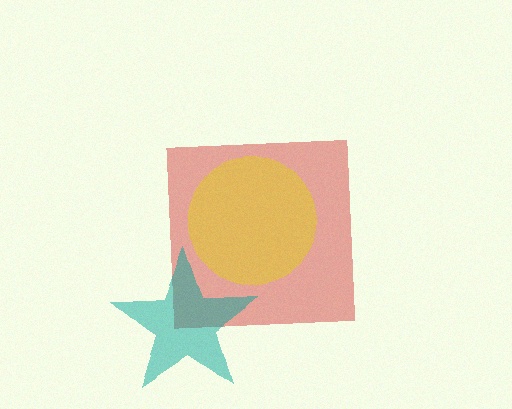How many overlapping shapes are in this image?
There are 3 overlapping shapes in the image.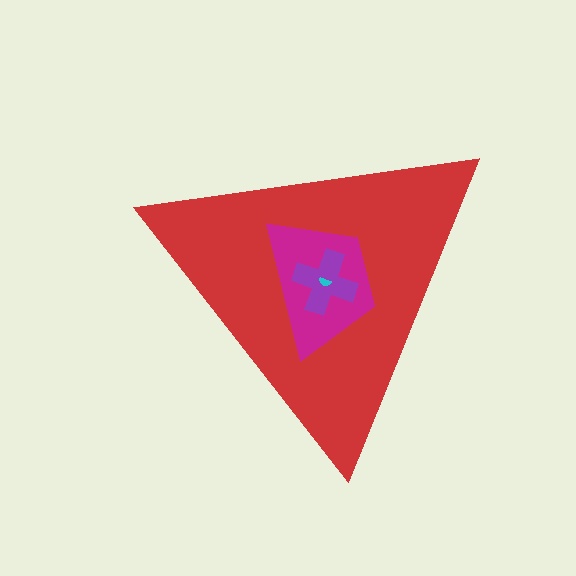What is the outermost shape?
The red triangle.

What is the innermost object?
The cyan semicircle.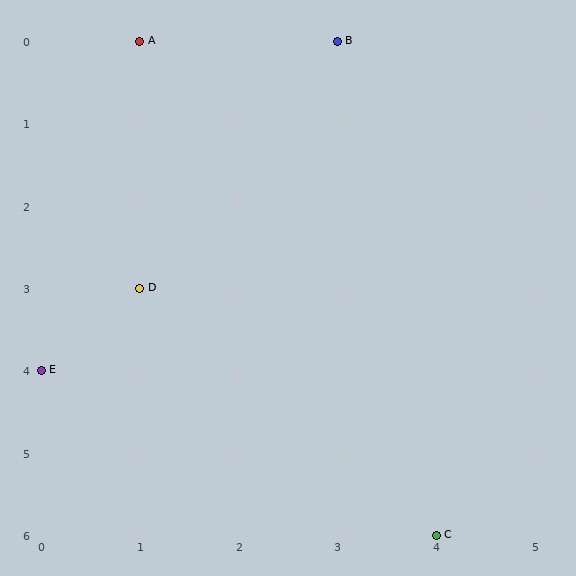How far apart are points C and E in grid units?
Points C and E are 4 columns and 2 rows apart (about 4.5 grid units diagonally).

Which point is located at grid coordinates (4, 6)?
Point C is at (4, 6).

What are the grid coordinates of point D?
Point D is at grid coordinates (1, 3).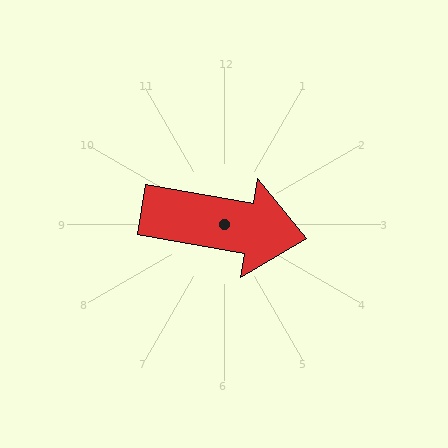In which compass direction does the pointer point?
East.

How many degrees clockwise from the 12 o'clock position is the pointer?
Approximately 100 degrees.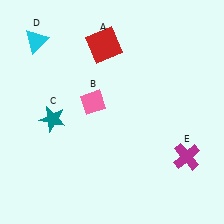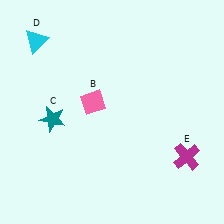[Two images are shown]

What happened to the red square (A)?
The red square (A) was removed in Image 2. It was in the top-left area of Image 1.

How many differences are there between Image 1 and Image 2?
There is 1 difference between the two images.